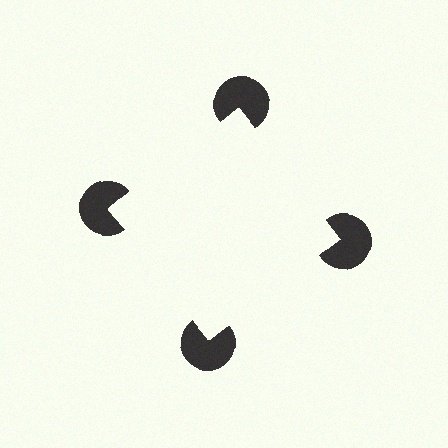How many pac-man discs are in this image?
There are 4 — one at each vertex of the illusory square.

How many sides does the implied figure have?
4 sides.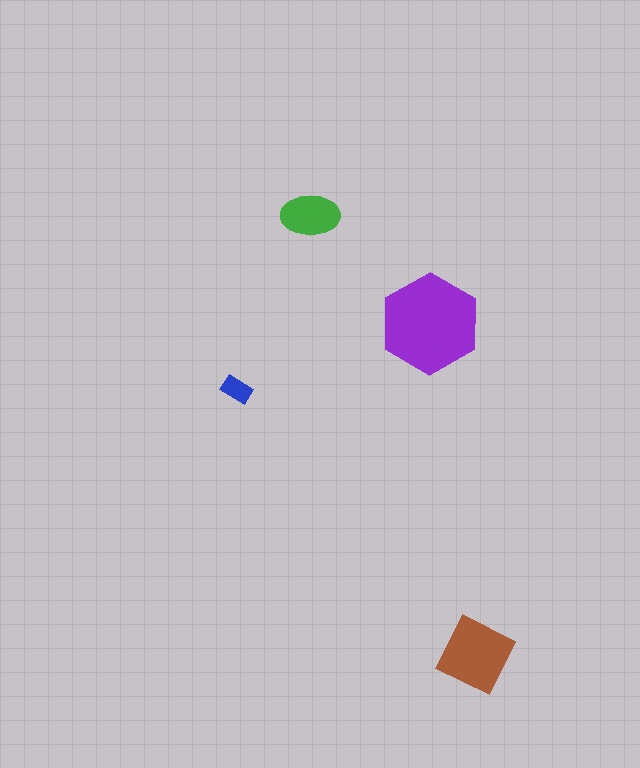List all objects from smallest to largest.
The blue rectangle, the green ellipse, the brown diamond, the purple hexagon.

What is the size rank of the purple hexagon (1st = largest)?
1st.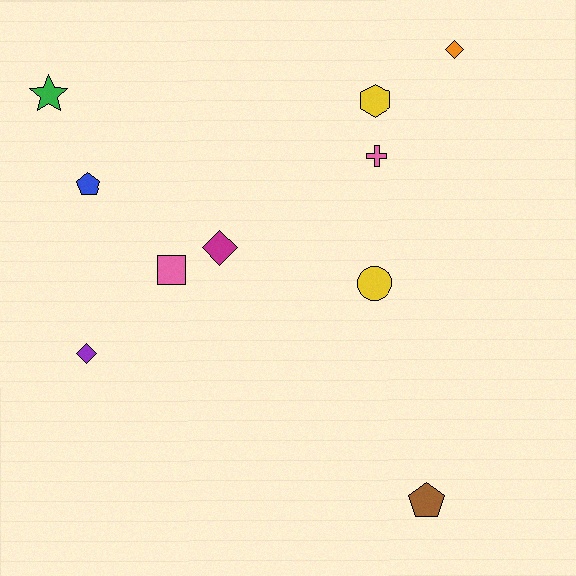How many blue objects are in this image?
There is 1 blue object.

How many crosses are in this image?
There is 1 cross.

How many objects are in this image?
There are 10 objects.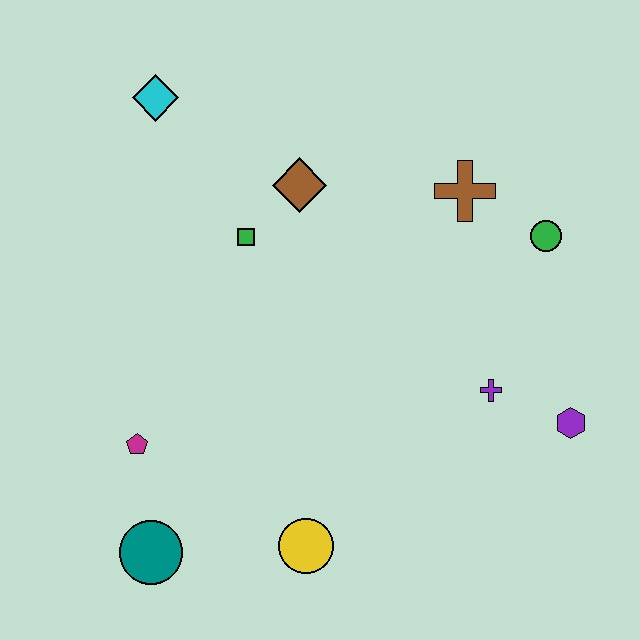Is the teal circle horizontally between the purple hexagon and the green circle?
No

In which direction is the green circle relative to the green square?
The green circle is to the right of the green square.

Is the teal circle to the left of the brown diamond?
Yes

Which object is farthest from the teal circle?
The green circle is farthest from the teal circle.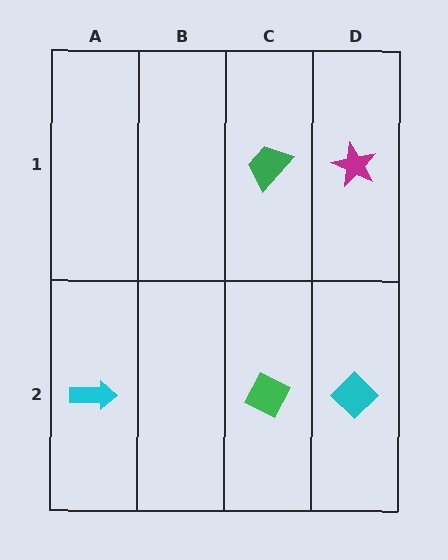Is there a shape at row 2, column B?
No, that cell is empty.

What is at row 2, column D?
A cyan diamond.